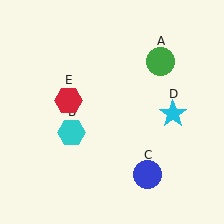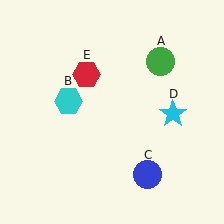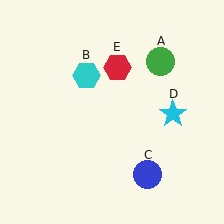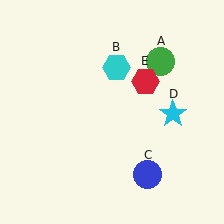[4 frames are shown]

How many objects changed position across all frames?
2 objects changed position: cyan hexagon (object B), red hexagon (object E).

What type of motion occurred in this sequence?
The cyan hexagon (object B), red hexagon (object E) rotated clockwise around the center of the scene.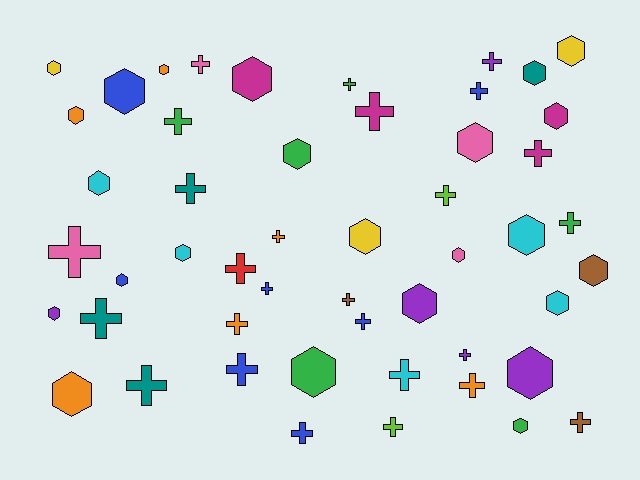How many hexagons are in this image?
There are 24 hexagons.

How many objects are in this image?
There are 50 objects.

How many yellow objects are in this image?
There are 3 yellow objects.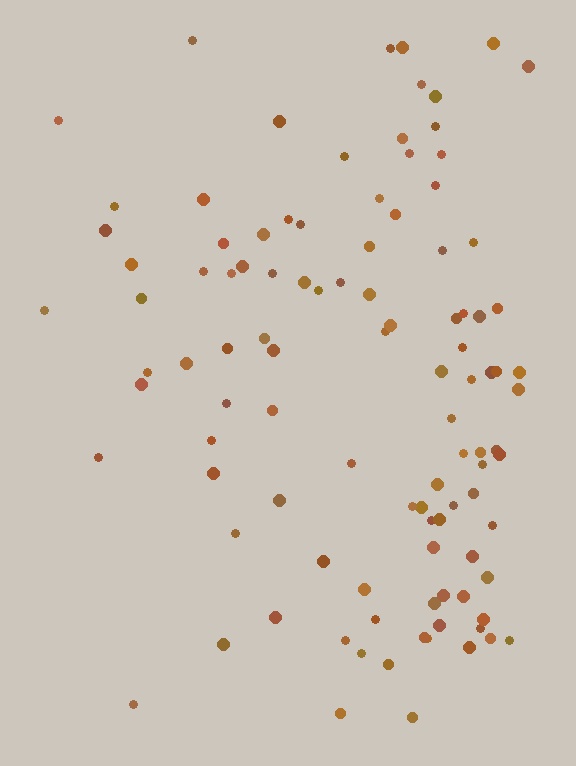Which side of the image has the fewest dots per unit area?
The left.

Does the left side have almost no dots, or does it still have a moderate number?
Still a moderate number, just noticeably fewer than the right.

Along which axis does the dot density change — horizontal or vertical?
Horizontal.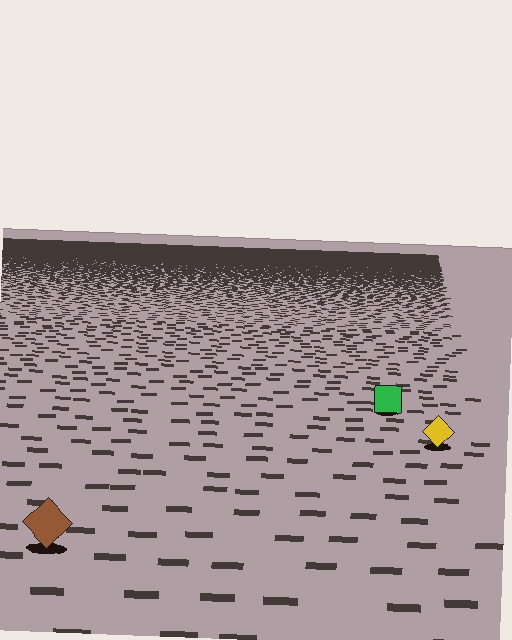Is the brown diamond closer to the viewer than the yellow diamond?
Yes. The brown diamond is closer — you can tell from the texture gradient: the ground texture is coarser near it.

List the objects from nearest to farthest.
From nearest to farthest: the brown diamond, the yellow diamond, the green square.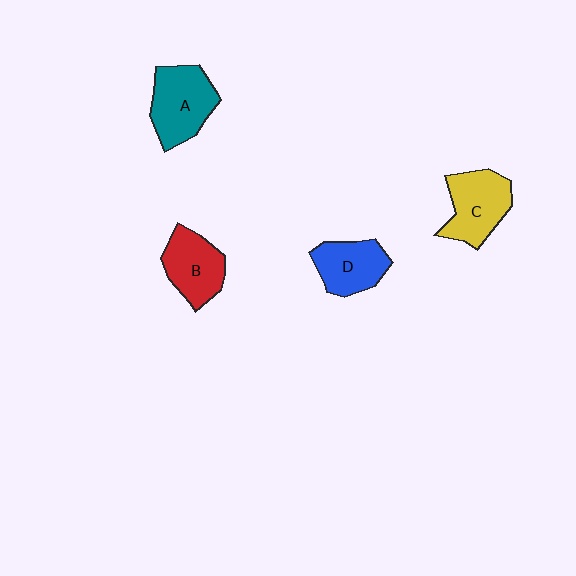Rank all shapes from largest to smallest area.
From largest to smallest: A (teal), C (yellow), B (red), D (blue).